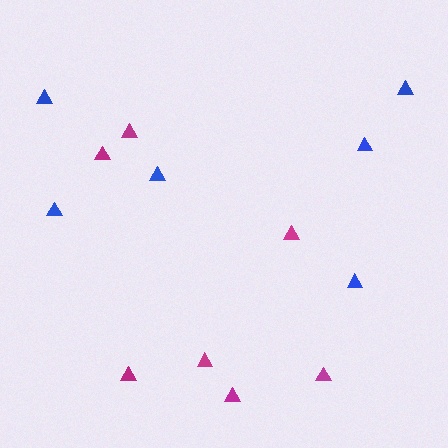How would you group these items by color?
There are 2 groups: one group of magenta triangles (7) and one group of blue triangles (6).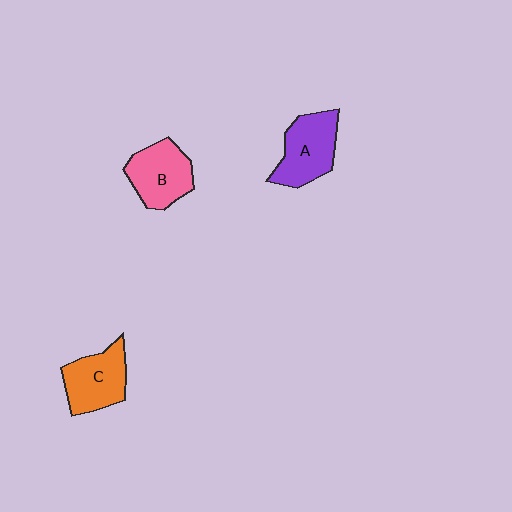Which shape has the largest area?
Shape A (purple).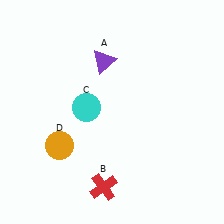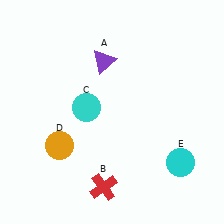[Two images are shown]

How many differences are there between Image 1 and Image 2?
There is 1 difference between the two images.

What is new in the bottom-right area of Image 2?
A cyan circle (E) was added in the bottom-right area of Image 2.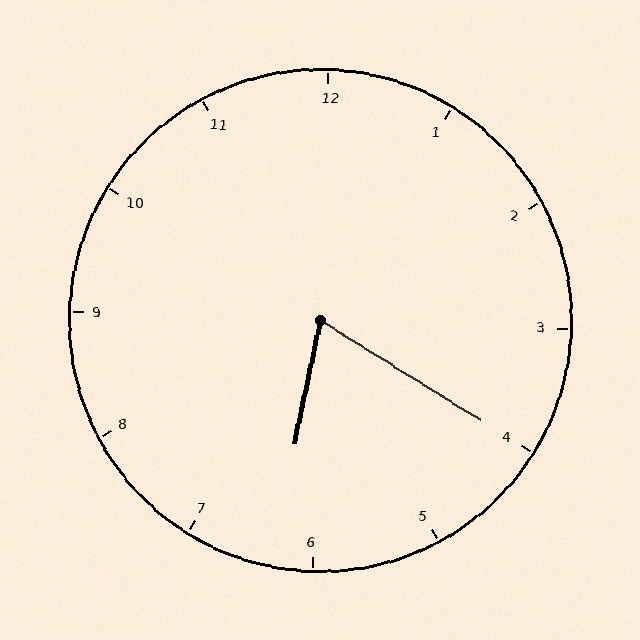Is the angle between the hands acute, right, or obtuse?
It is acute.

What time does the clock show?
6:20.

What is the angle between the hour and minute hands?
Approximately 70 degrees.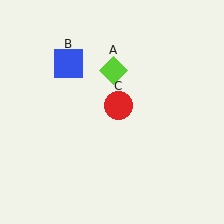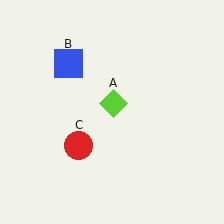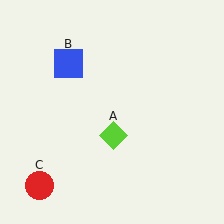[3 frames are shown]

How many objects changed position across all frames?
2 objects changed position: lime diamond (object A), red circle (object C).